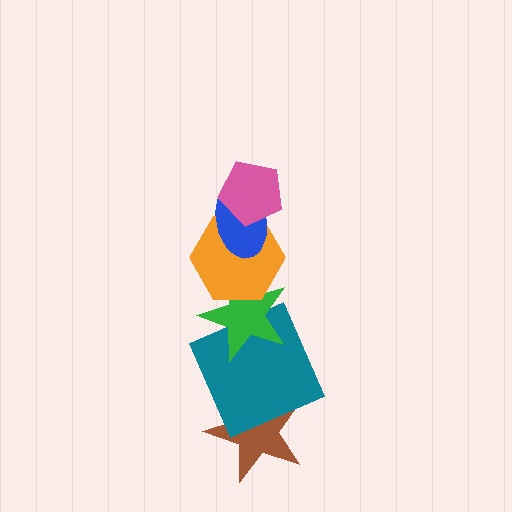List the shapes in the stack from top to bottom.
From top to bottom: the pink pentagon, the blue ellipse, the orange hexagon, the green star, the teal square, the brown star.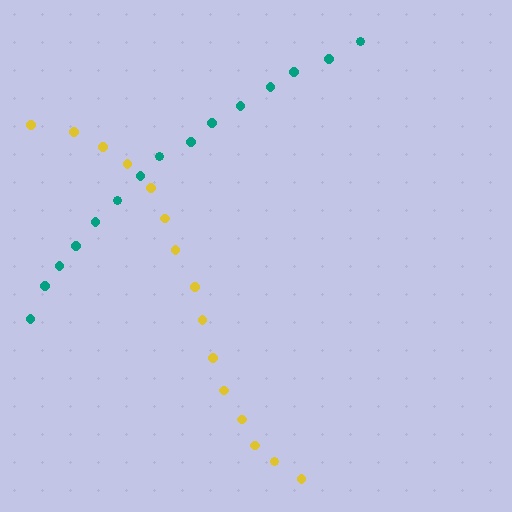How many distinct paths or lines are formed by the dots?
There are 2 distinct paths.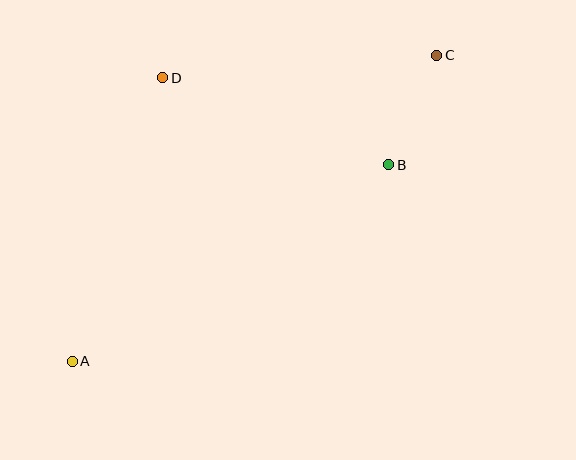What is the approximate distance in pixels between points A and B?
The distance between A and B is approximately 373 pixels.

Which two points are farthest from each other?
Points A and C are farthest from each other.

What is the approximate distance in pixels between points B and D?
The distance between B and D is approximately 242 pixels.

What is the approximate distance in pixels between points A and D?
The distance between A and D is approximately 297 pixels.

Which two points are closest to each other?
Points B and C are closest to each other.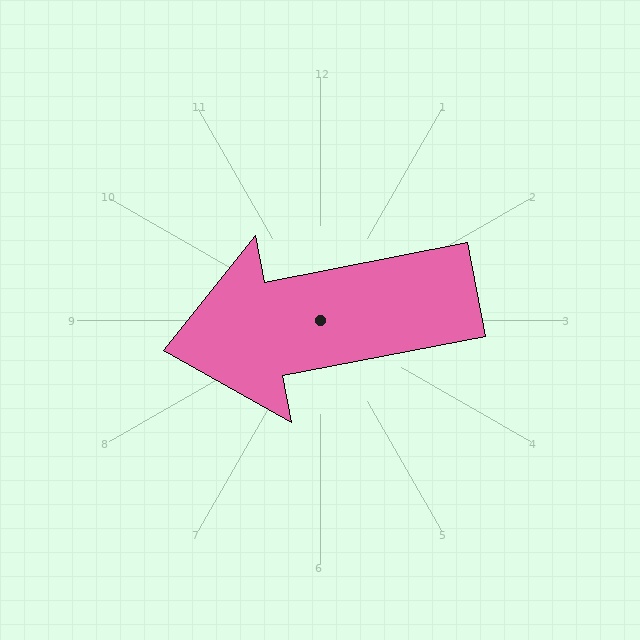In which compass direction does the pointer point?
West.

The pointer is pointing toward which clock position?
Roughly 9 o'clock.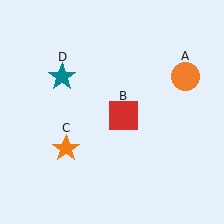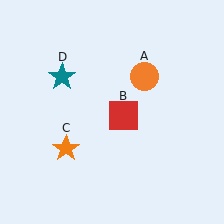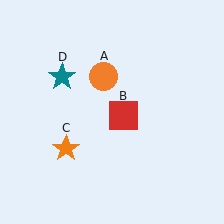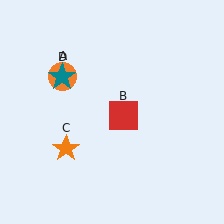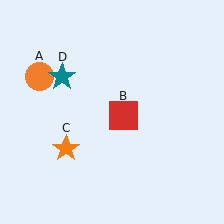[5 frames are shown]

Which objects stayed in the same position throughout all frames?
Red square (object B) and orange star (object C) and teal star (object D) remained stationary.